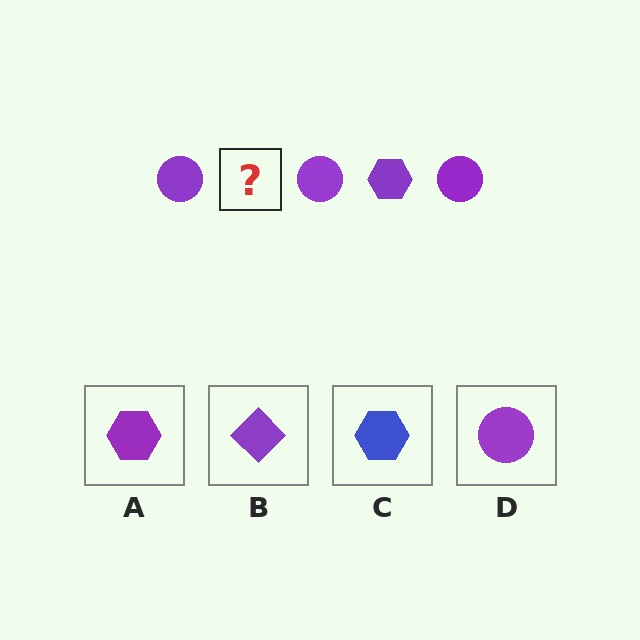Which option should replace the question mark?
Option A.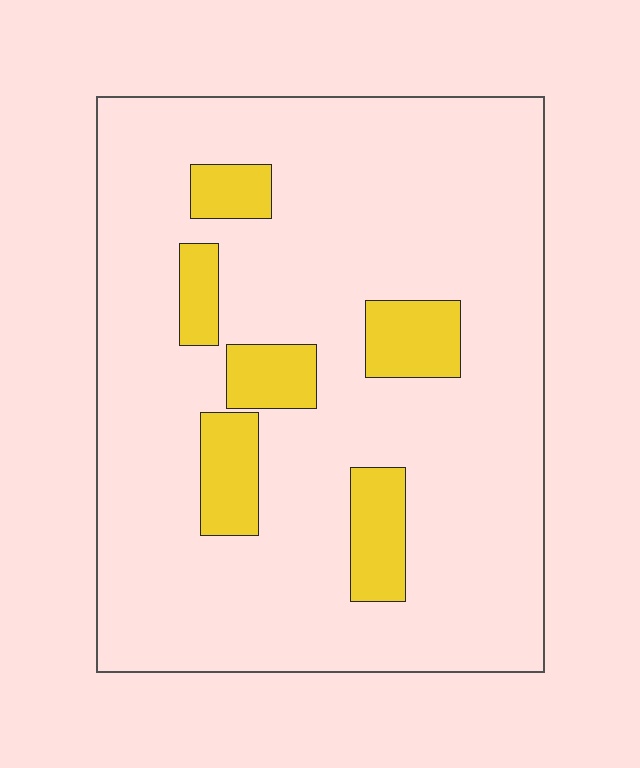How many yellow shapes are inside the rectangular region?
6.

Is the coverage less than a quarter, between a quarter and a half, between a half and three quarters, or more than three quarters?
Less than a quarter.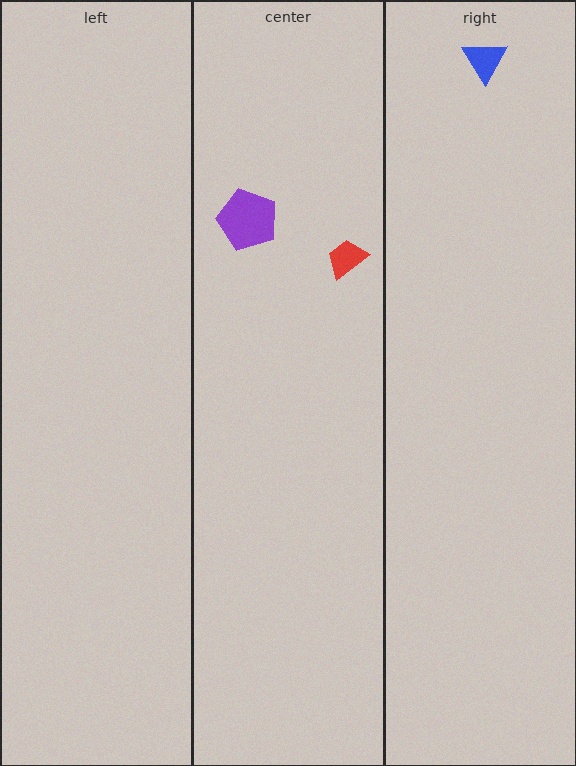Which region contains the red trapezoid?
The center region.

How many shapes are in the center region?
2.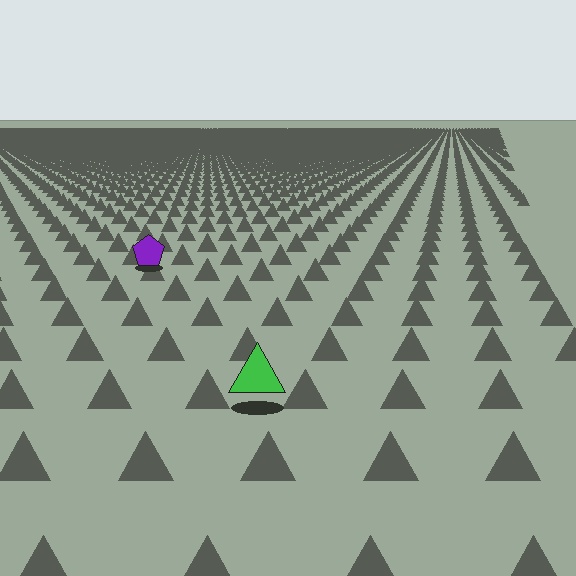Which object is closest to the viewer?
The green triangle is closest. The texture marks near it are larger and more spread out.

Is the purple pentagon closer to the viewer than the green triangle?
No. The green triangle is closer — you can tell from the texture gradient: the ground texture is coarser near it.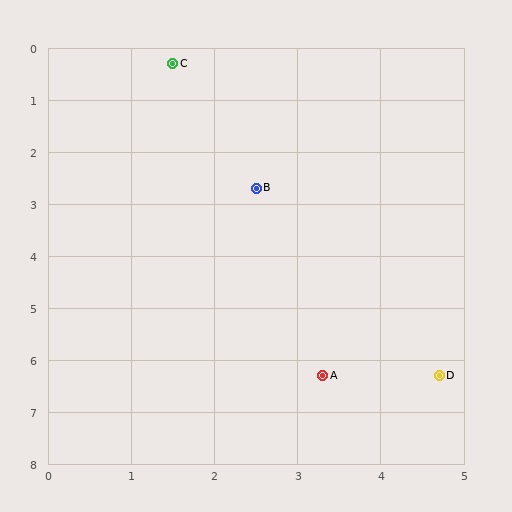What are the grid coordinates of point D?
Point D is at approximately (4.7, 6.3).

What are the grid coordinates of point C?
Point C is at approximately (1.5, 0.3).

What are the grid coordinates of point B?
Point B is at approximately (2.5, 2.7).